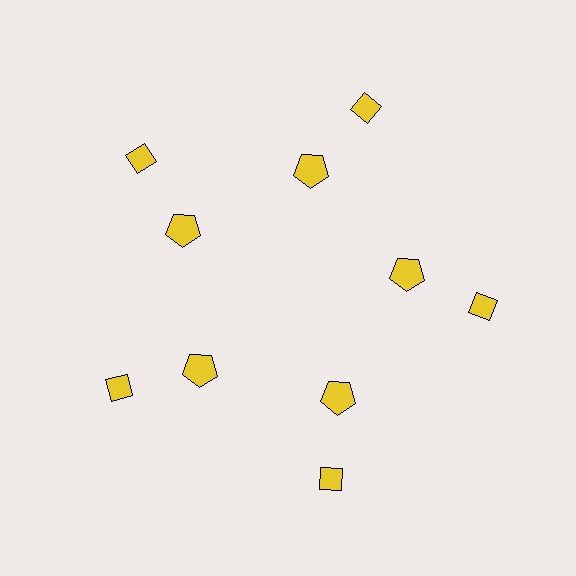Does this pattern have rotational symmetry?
Yes, this pattern has 5-fold rotational symmetry. It looks the same after rotating 72 degrees around the center.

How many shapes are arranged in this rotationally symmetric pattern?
There are 10 shapes, arranged in 5 groups of 2.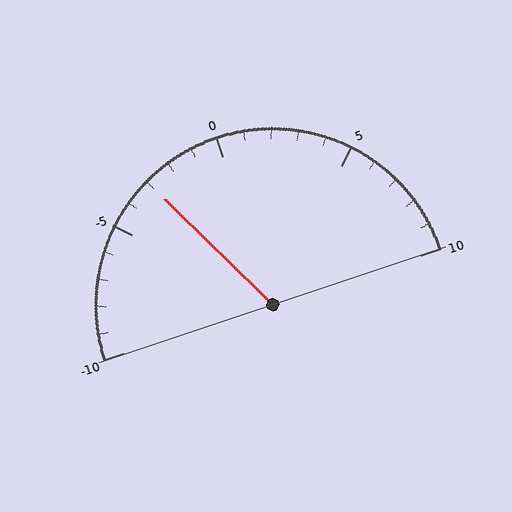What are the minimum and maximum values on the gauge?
The gauge ranges from -10 to 10.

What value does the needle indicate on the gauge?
The needle indicates approximately -3.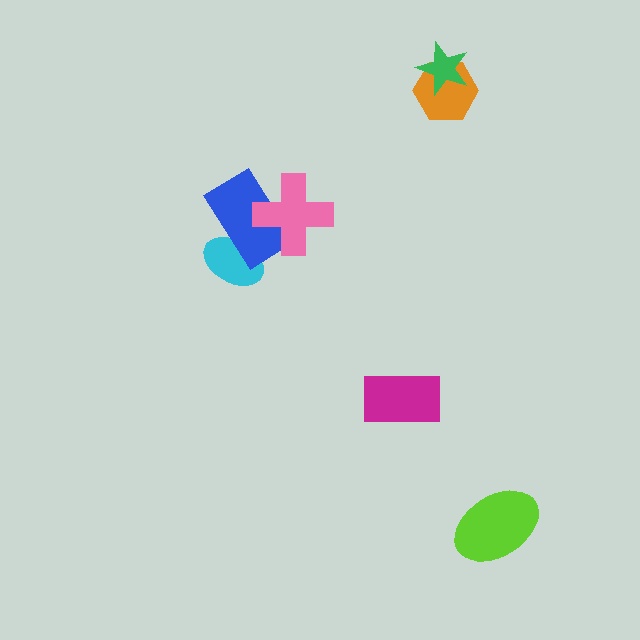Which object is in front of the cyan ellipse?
The blue rectangle is in front of the cyan ellipse.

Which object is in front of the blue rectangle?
The pink cross is in front of the blue rectangle.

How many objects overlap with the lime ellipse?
0 objects overlap with the lime ellipse.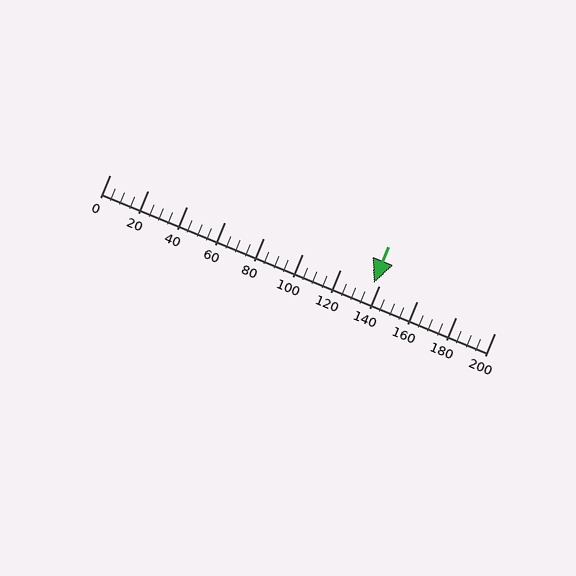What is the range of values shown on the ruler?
The ruler shows values from 0 to 200.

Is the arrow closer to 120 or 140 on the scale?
The arrow is closer to 140.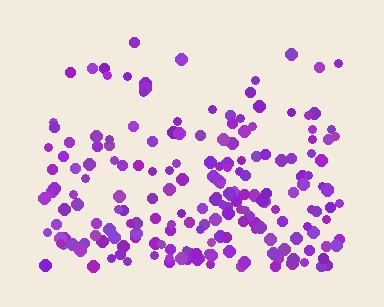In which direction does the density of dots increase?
From top to bottom, with the bottom side densest.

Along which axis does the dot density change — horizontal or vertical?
Vertical.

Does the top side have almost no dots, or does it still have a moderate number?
Still a moderate number, just noticeably fewer than the bottom.